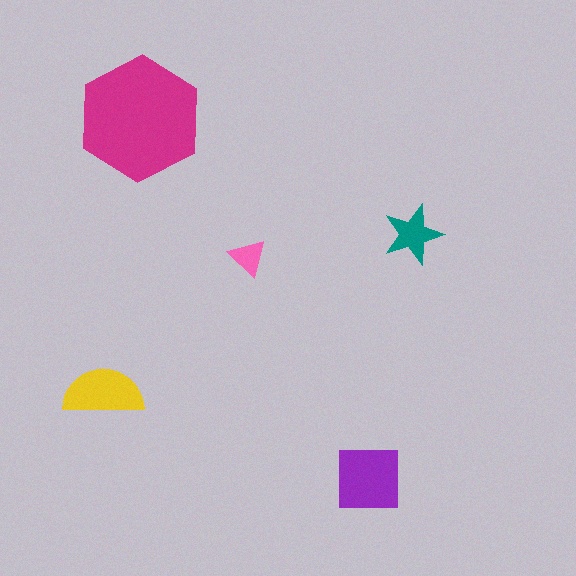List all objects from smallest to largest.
The pink triangle, the teal star, the yellow semicircle, the purple square, the magenta hexagon.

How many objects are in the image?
There are 5 objects in the image.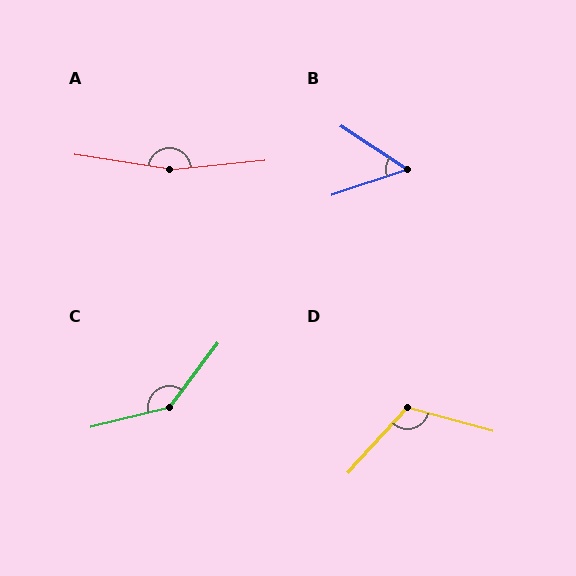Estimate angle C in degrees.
Approximately 140 degrees.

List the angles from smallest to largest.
B (52°), D (116°), C (140°), A (166°).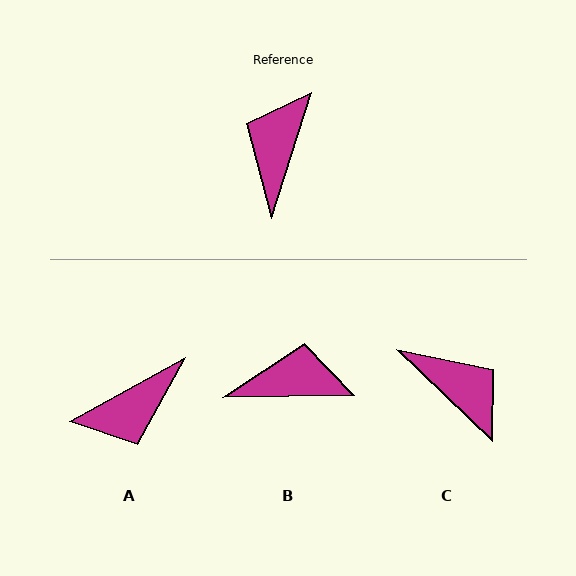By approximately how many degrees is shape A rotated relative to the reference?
Approximately 137 degrees counter-clockwise.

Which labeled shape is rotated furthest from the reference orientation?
A, about 137 degrees away.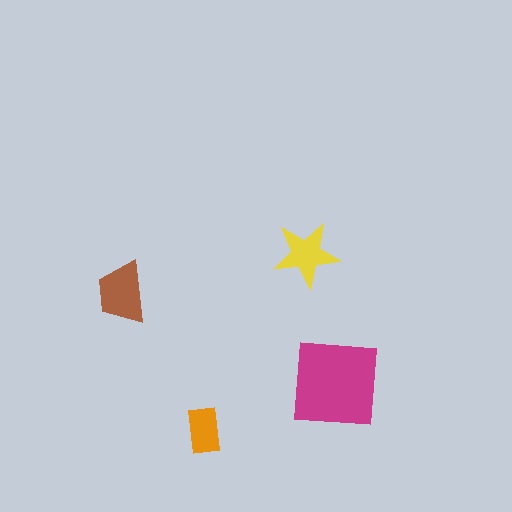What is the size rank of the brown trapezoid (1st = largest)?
2nd.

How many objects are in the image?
There are 4 objects in the image.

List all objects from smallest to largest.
The orange rectangle, the yellow star, the brown trapezoid, the magenta square.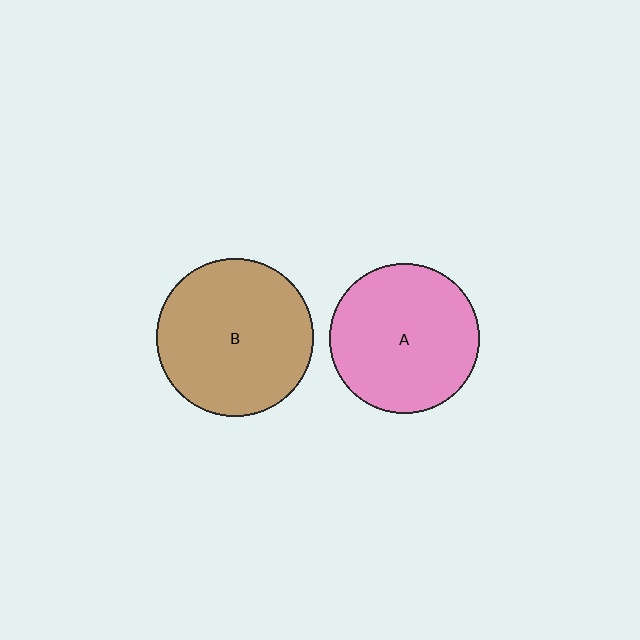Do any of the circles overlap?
No, none of the circles overlap.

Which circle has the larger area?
Circle B (brown).